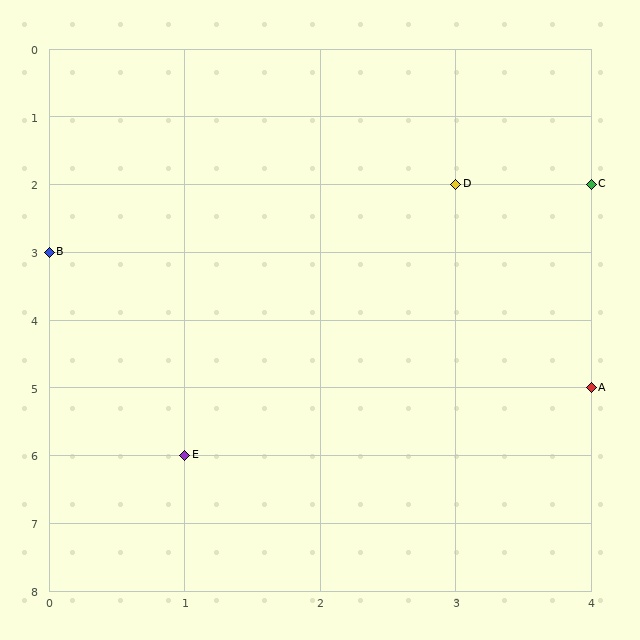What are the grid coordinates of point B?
Point B is at grid coordinates (0, 3).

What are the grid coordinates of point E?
Point E is at grid coordinates (1, 6).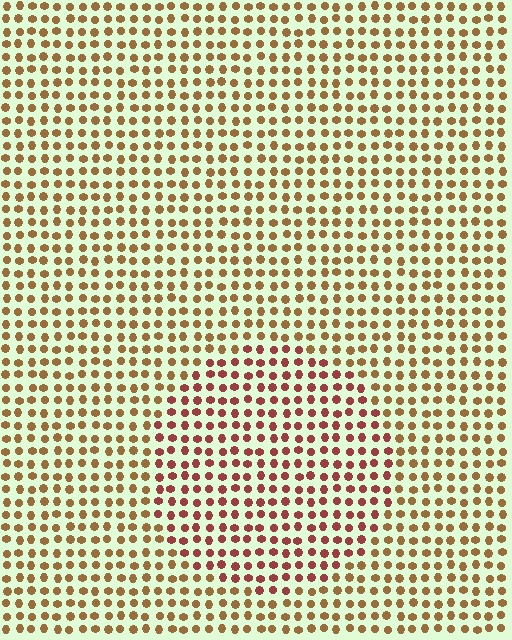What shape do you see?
I see a circle.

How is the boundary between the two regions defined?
The boundary is defined purely by a slight shift in hue (about 35 degrees). Spacing, size, and orientation are identical on both sides.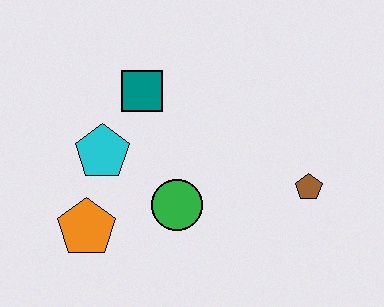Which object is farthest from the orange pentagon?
The brown pentagon is farthest from the orange pentagon.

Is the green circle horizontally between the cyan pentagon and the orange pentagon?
No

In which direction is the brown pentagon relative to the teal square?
The brown pentagon is to the right of the teal square.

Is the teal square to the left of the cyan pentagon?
No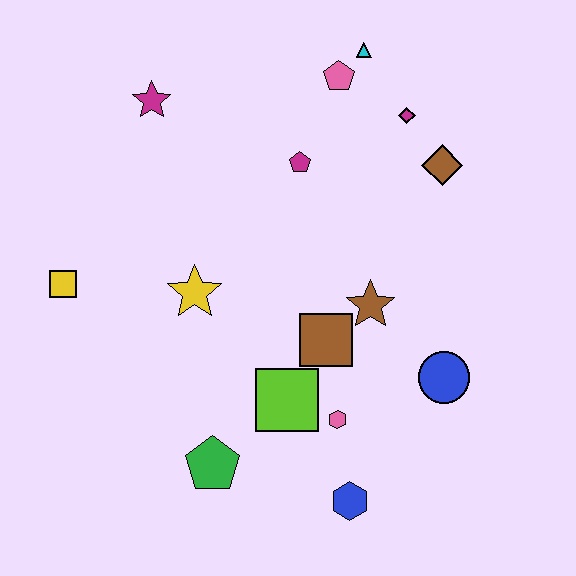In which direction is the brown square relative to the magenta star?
The brown square is below the magenta star.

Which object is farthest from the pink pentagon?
The blue hexagon is farthest from the pink pentagon.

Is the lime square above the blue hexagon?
Yes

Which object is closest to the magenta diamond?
The brown diamond is closest to the magenta diamond.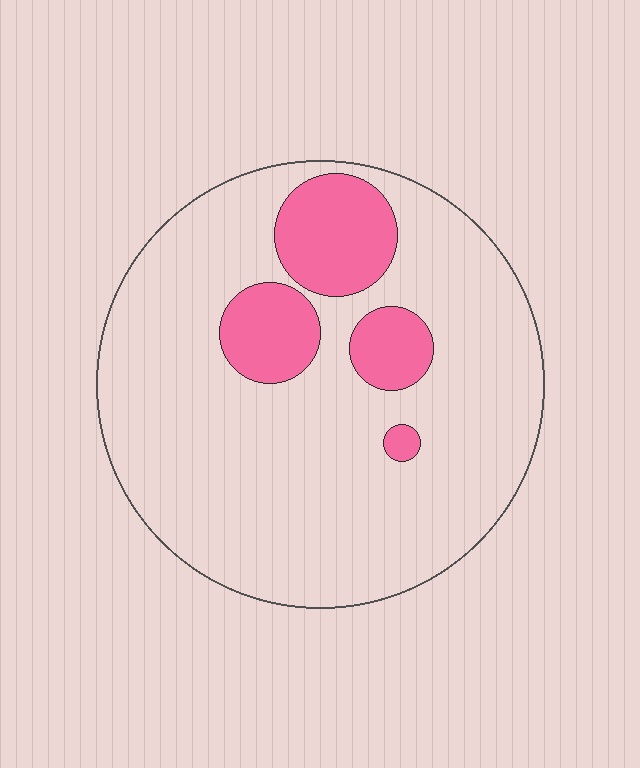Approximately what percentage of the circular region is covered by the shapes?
Approximately 15%.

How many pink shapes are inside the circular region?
4.